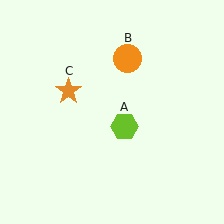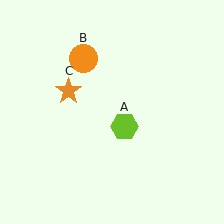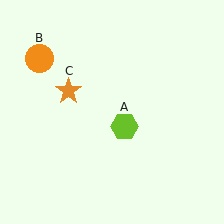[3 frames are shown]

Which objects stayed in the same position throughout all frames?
Lime hexagon (object A) and orange star (object C) remained stationary.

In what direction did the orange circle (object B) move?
The orange circle (object B) moved left.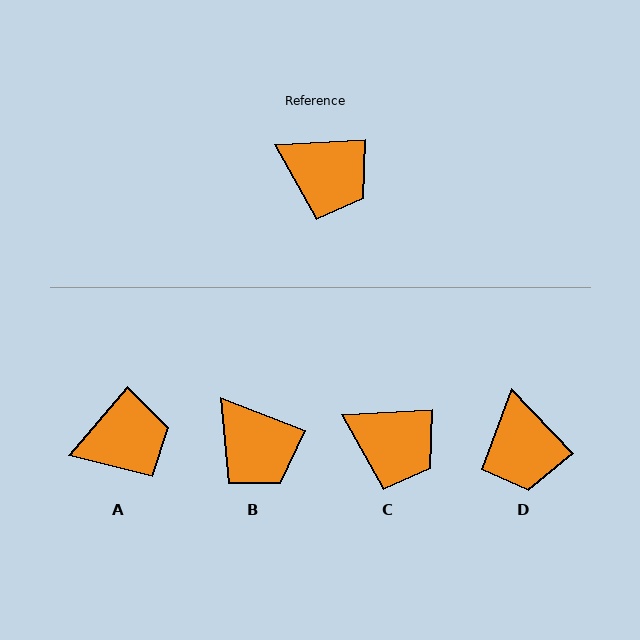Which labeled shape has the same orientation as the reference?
C.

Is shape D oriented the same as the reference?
No, it is off by about 49 degrees.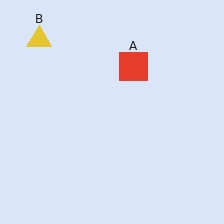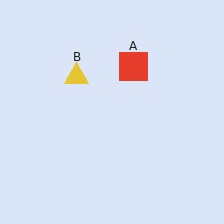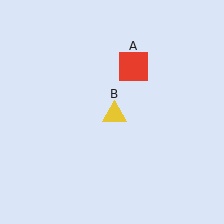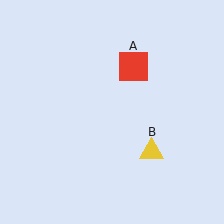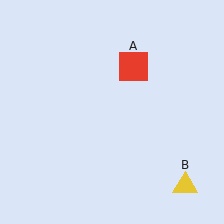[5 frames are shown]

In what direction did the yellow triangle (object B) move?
The yellow triangle (object B) moved down and to the right.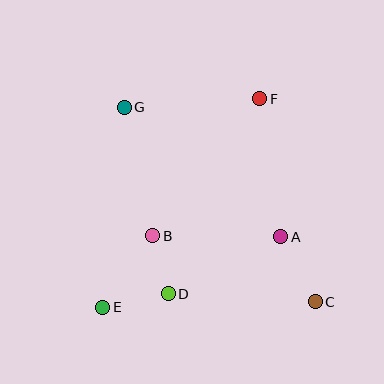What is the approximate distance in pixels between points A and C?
The distance between A and C is approximately 74 pixels.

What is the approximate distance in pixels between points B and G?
The distance between B and G is approximately 131 pixels.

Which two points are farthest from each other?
Points C and G are farthest from each other.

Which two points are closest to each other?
Points B and D are closest to each other.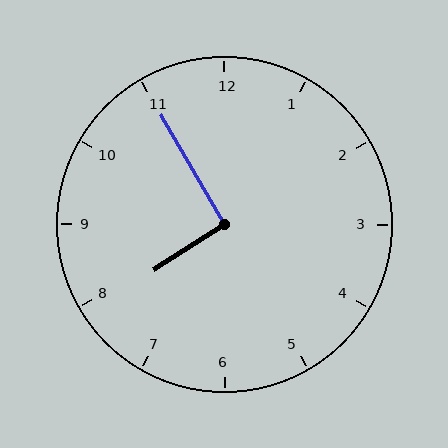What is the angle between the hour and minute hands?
Approximately 92 degrees.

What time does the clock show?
7:55.